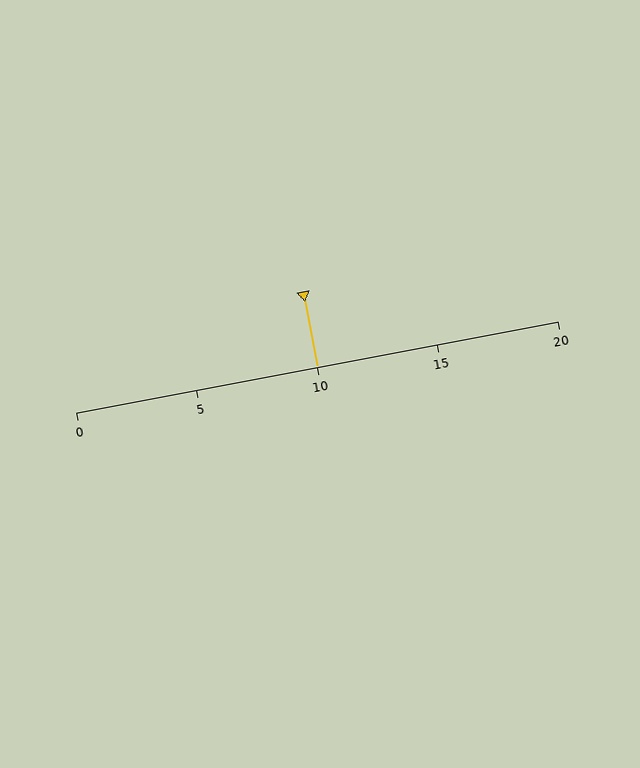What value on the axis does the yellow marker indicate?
The marker indicates approximately 10.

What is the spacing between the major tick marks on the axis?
The major ticks are spaced 5 apart.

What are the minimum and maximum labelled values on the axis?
The axis runs from 0 to 20.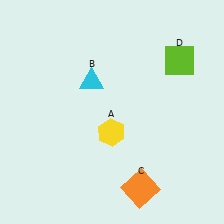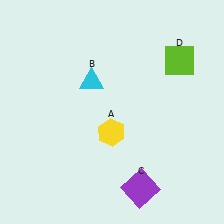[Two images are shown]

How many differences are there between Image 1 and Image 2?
There is 1 difference between the two images.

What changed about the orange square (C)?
In Image 1, C is orange. In Image 2, it changed to purple.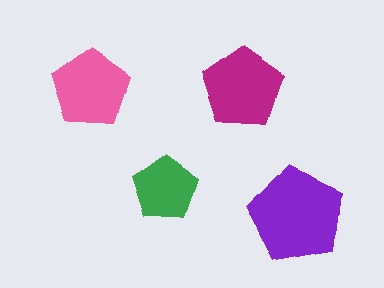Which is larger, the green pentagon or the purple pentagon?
The purple one.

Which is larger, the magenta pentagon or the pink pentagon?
The magenta one.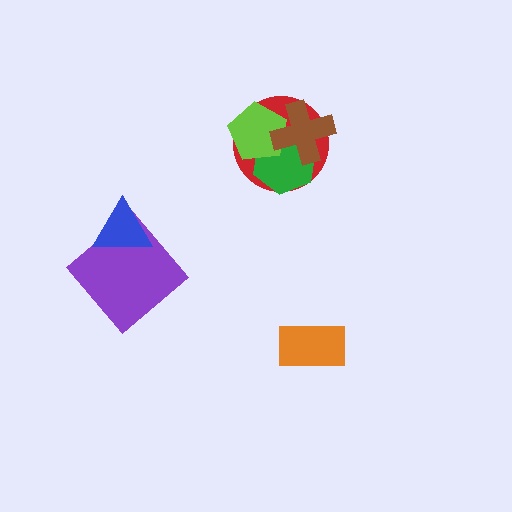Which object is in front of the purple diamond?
The blue triangle is in front of the purple diamond.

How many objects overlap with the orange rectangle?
0 objects overlap with the orange rectangle.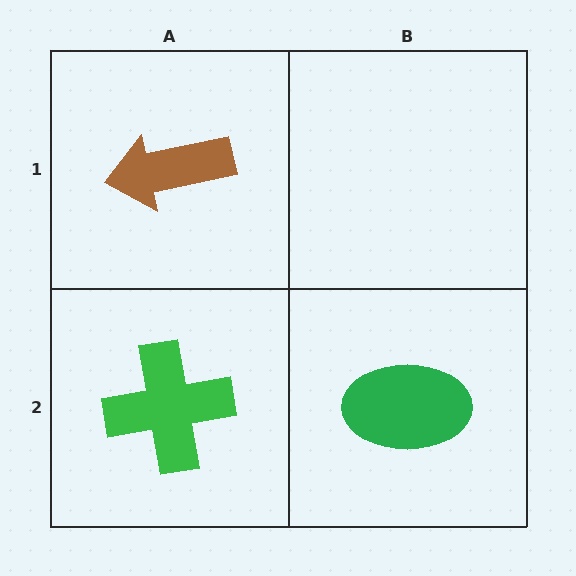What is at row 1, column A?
A brown arrow.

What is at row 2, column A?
A green cross.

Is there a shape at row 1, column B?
No, that cell is empty.